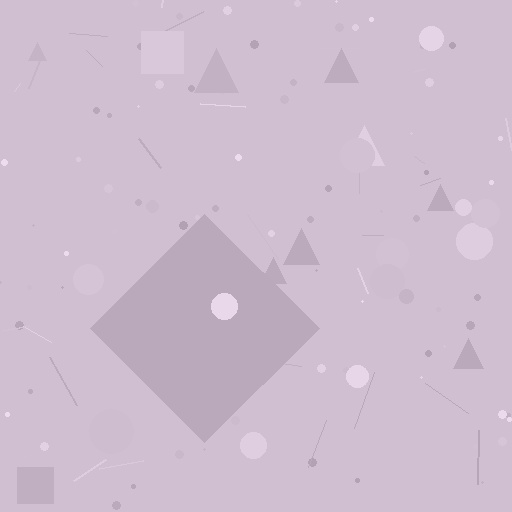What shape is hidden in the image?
A diamond is hidden in the image.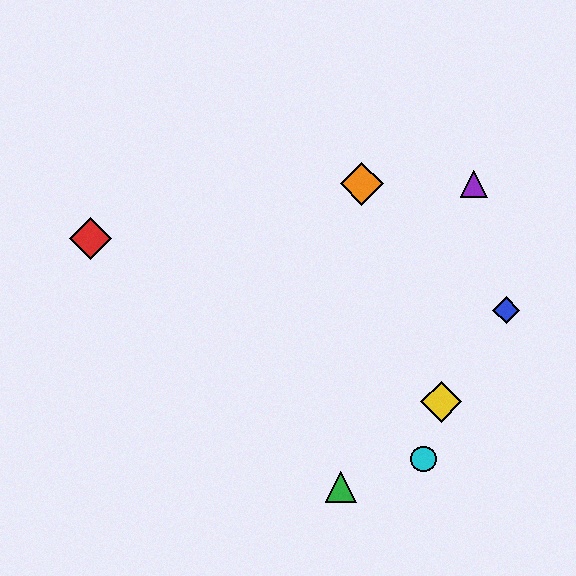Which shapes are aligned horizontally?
The purple triangle, the orange diamond are aligned horizontally.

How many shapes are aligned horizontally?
2 shapes (the purple triangle, the orange diamond) are aligned horizontally.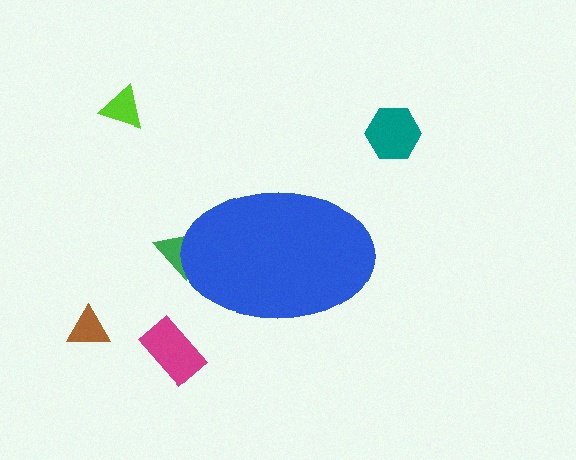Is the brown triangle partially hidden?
No, the brown triangle is fully visible.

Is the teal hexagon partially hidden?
No, the teal hexagon is fully visible.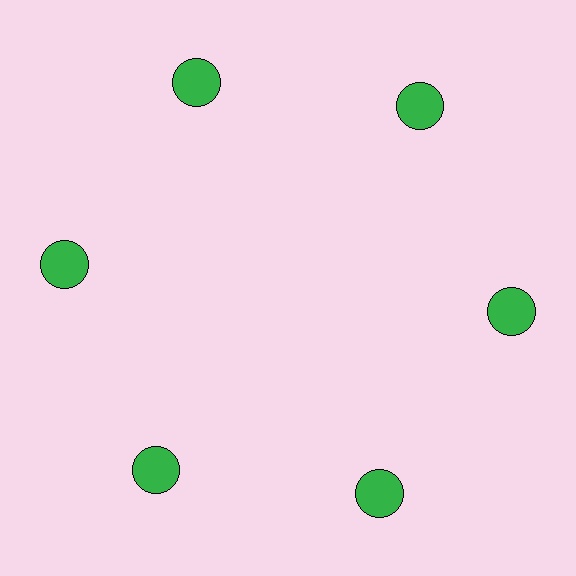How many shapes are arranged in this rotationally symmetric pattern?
There are 6 shapes, arranged in 6 groups of 1.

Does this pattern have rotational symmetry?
Yes, this pattern has 6-fold rotational symmetry. It looks the same after rotating 60 degrees around the center.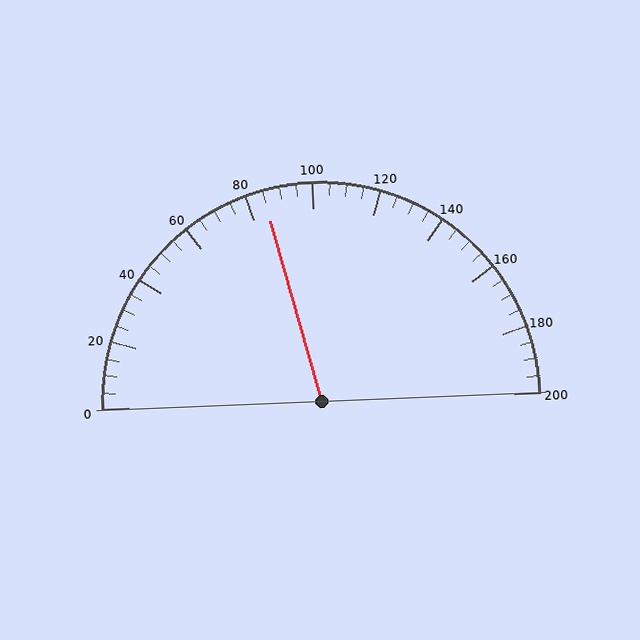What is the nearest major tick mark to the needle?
The nearest major tick mark is 80.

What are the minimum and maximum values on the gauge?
The gauge ranges from 0 to 200.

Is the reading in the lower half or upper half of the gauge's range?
The reading is in the lower half of the range (0 to 200).